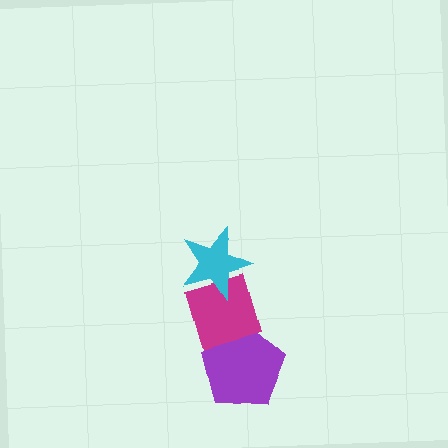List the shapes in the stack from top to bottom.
From top to bottom: the cyan star, the magenta diamond, the purple pentagon.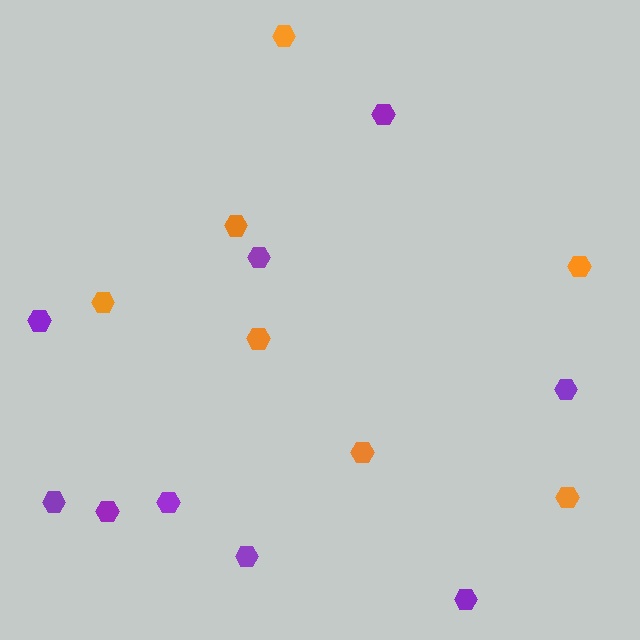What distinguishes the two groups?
There are 2 groups: one group of purple hexagons (9) and one group of orange hexagons (7).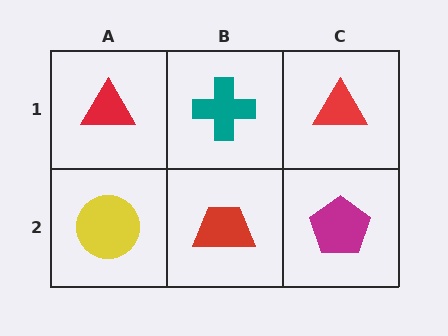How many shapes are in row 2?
3 shapes.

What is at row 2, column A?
A yellow circle.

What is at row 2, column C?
A magenta pentagon.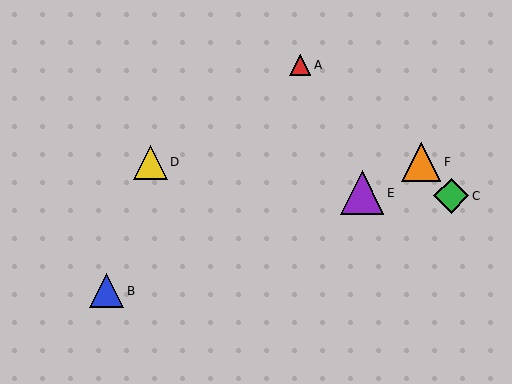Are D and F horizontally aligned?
Yes, both are at y≈162.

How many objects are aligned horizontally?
2 objects (D, F) are aligned horizontally.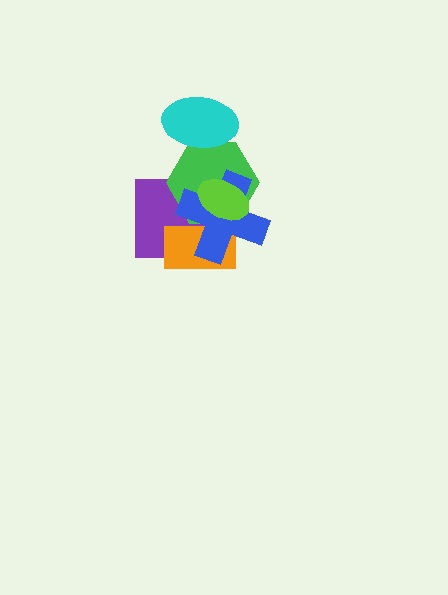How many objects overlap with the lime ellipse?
4 objects overlap with the lime ellipse.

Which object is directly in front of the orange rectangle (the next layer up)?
The green hexagon is directly in front of the orange rectangle.